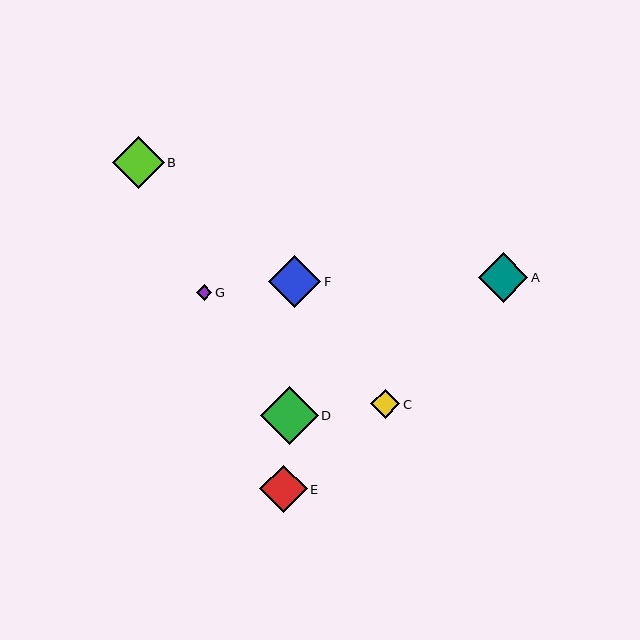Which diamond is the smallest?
Diamond G is the smallest with a size of approximately 15 pixels.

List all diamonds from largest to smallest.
From largest to smallest: D, B, F, A, E, C, G.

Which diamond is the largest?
Diamond D is the largest with a size of approximately 58 pixels.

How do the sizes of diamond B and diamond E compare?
Diamond B and diamond E are approximately the same size.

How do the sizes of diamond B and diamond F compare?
Diamond B and diamond F are approximately the same size.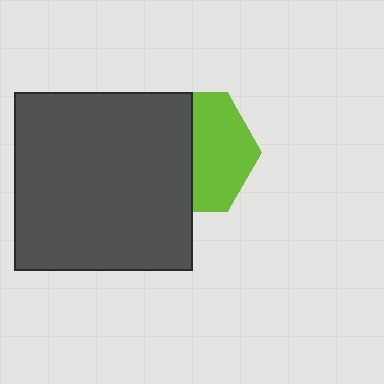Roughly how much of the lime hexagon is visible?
About half of it is visible (roughly 50%).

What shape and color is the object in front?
The object in front is a dark gray square.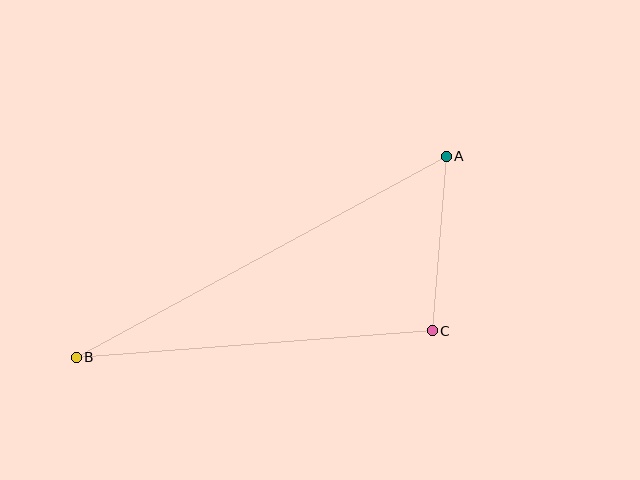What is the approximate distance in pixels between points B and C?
The distance between B and C is approximately 357 pixels.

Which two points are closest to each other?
Points A and C are closest to each other.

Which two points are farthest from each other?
Points A and B are farthest from each other.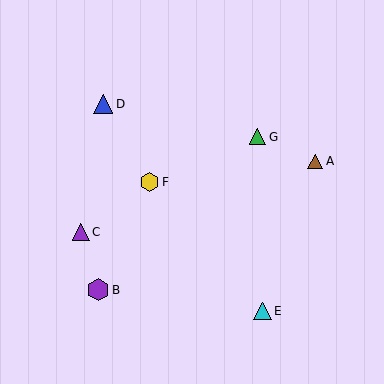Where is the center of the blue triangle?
The center of the blue triangle is at (103, 104).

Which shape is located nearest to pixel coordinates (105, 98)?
The blue triangle (labeled D) at (103, 104) is nearest to that location.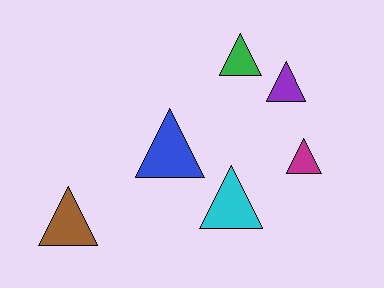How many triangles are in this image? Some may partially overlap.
There are 6 triangles.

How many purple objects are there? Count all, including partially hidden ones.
There is 1 purple object.